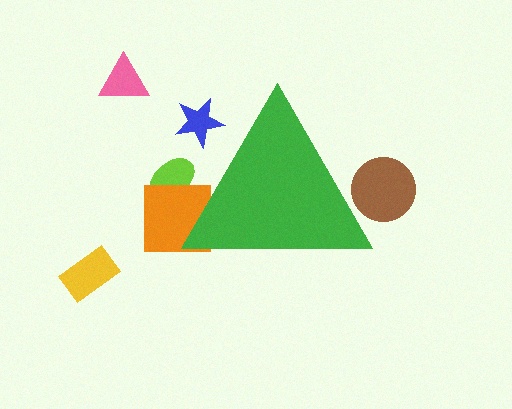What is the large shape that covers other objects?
A green triangle.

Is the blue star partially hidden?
Yes, the blue star is partially hidden behind the green triangle.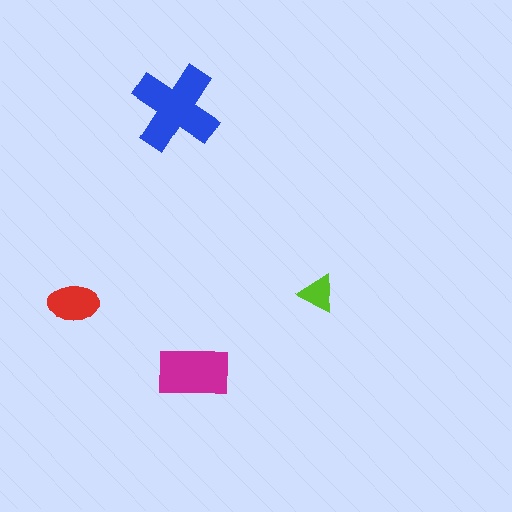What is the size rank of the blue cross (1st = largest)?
1st.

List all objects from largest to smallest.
The blue cross, the magenta rectangle, the red ellipse, the lime triangle.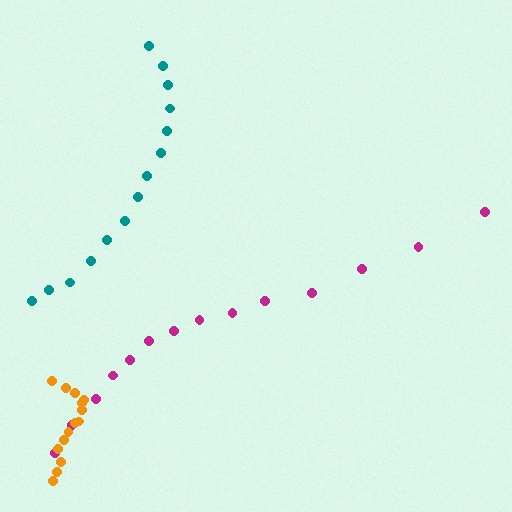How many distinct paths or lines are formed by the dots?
There are 3 distinct paths.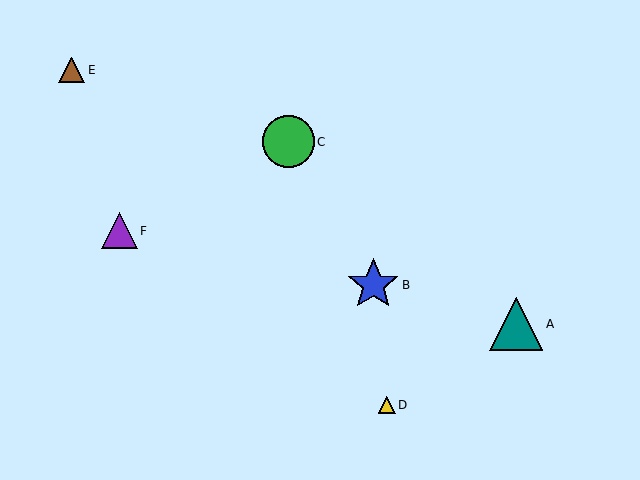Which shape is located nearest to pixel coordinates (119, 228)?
The purple triangle (labeled F) at (120, 231) is nearest to that location.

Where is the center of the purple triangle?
The center of the purple triangle is at (120, 231).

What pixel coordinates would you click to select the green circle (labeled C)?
Click at (288, 142) to select the green circle C.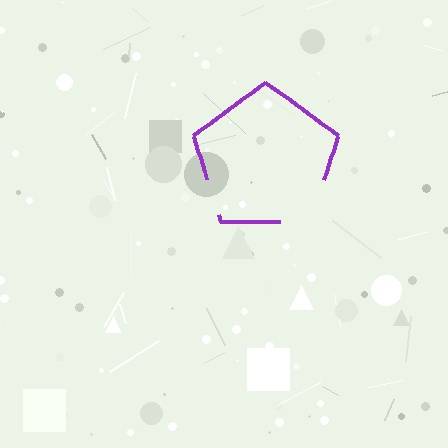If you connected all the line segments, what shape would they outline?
They would outline a pentagon.